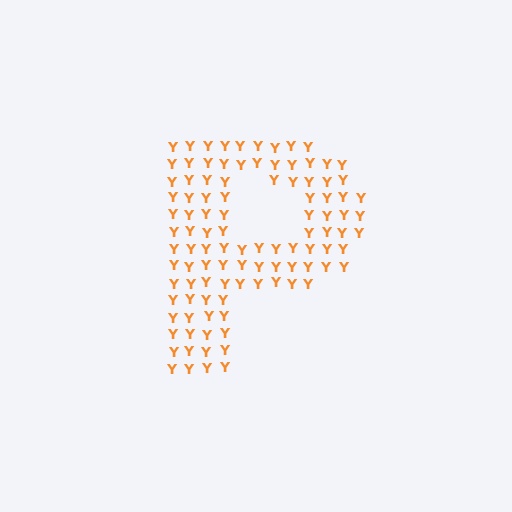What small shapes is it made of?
It is made of small letter Y's.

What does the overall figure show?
The overall figure shows the letter P.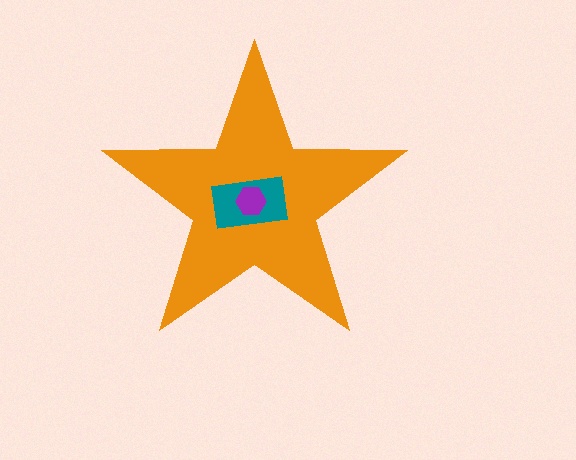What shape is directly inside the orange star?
The teal rectangle.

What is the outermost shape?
The orange star.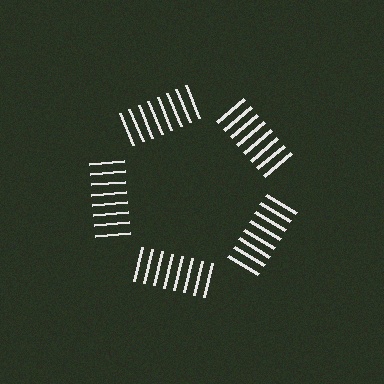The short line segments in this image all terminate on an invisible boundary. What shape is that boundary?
An illusory pentagon — the line segments terminate on its edges but no continuous stroke is drawn.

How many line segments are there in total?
40 — 8 along each of the 5 edges.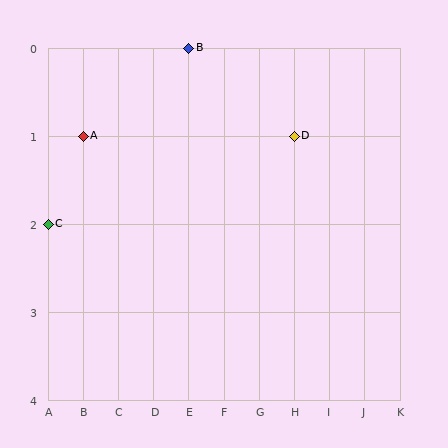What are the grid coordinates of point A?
Point A is at grid coordinates (B, 1).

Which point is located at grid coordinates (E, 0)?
Point B is at (E, 0).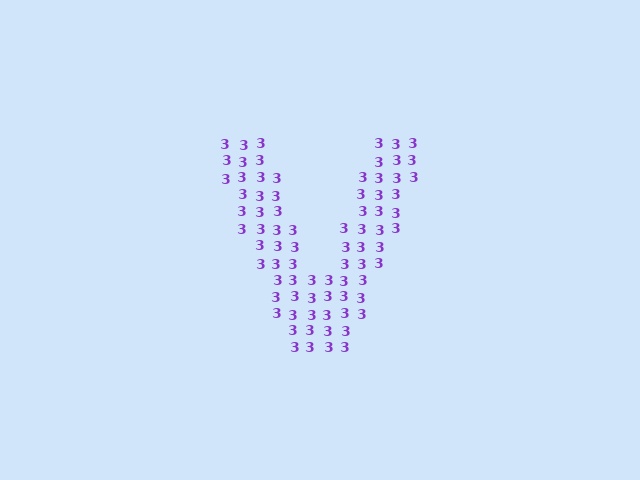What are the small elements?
The small elements are digit 3's.